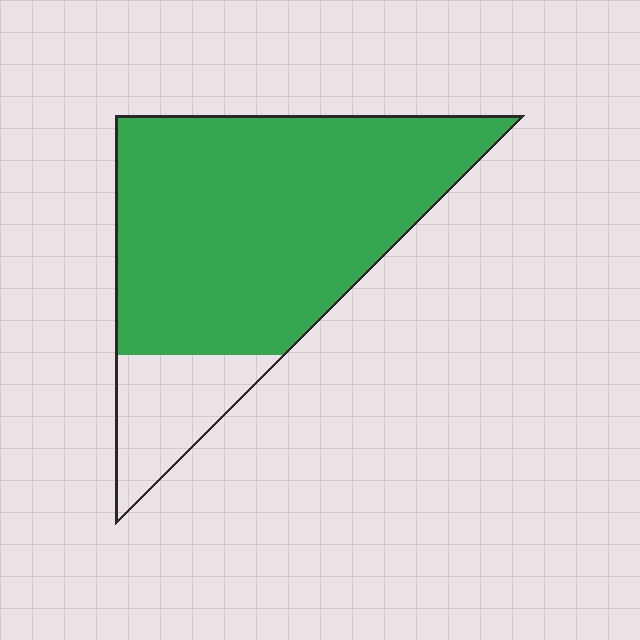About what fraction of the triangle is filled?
About five sixths (5/6).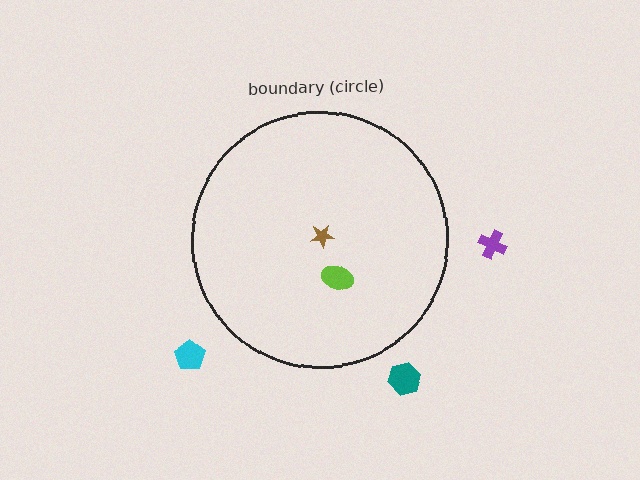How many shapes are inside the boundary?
2 inside, 3 outside.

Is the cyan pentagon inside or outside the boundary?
Outside.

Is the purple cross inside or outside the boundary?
Outside.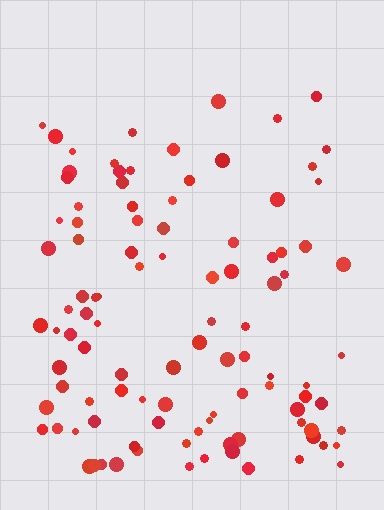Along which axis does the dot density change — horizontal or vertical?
Vertical.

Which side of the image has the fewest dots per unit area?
The top.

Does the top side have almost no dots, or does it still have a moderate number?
Still a moderate number, just noticeably fewer than the bottom.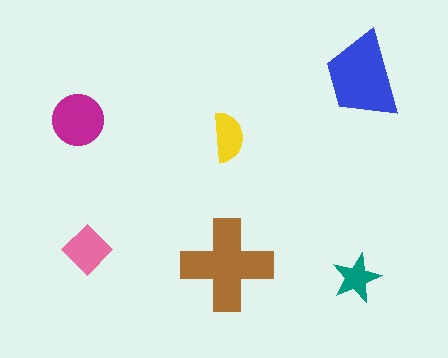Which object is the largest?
The brown cross.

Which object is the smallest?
The teal star.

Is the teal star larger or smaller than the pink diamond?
Smaller.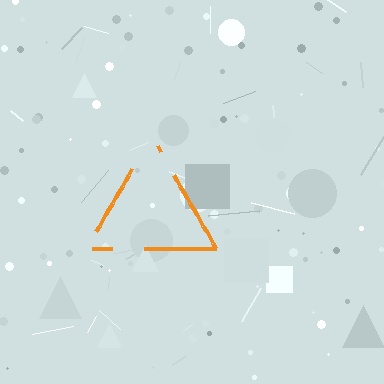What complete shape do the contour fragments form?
The contour fragments form a triangle.